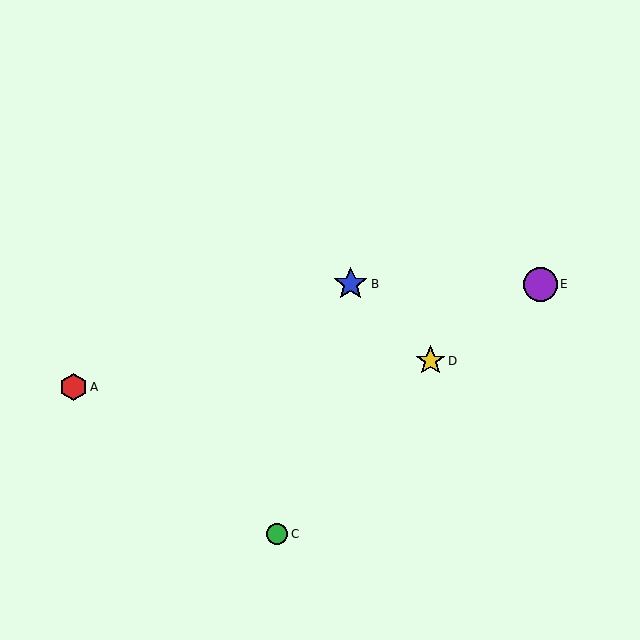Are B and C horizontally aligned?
No, B is at y≈284 and C is at y≈534.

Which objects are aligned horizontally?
Objects B, E are aligned horizontally.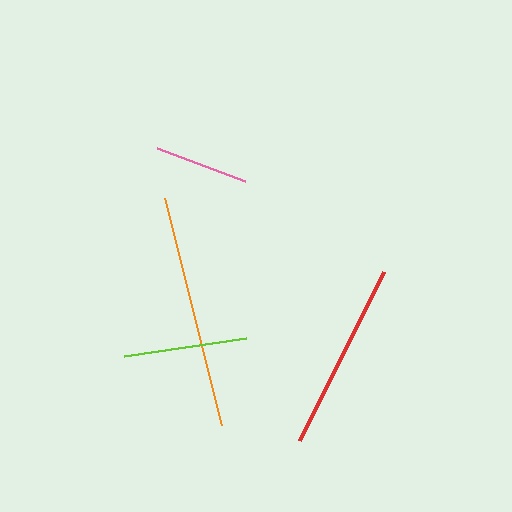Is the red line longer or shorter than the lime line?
The red line is longer than the lime line.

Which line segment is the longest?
The orange line is the longest at approximately 234 pixels.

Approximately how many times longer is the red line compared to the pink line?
The red line is approximately 2.0 times the length of the pink line.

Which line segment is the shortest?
The pink line is the shortest at approximately 95 pixels.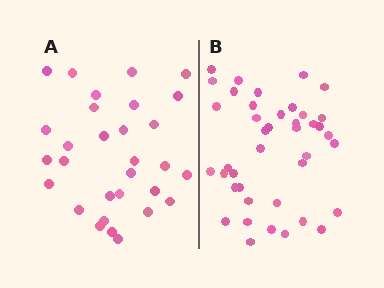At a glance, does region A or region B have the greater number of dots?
Region B (the right region) has more dots.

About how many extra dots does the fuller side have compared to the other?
Region B has roughly 12 or so more dots than region A.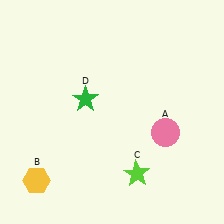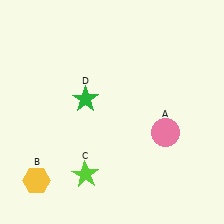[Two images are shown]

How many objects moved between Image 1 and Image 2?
1 object moved between the two images.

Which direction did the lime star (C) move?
The lime star (C) moved left.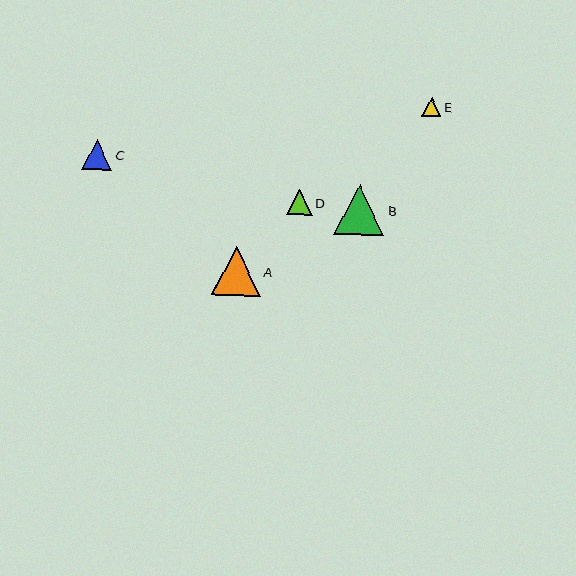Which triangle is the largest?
Triangle B is the largest with a size of approximately 50 pixels.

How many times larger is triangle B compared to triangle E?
Triangle B is approximately 2.6 times the size of triangle E.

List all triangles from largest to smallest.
From largest to smallest: B, A, C, D, E.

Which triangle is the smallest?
Triangle E is the smallest with a size of approximately 19 pixels.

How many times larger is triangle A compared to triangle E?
Triangle A is approximately 2.5 times the size of triangle E.